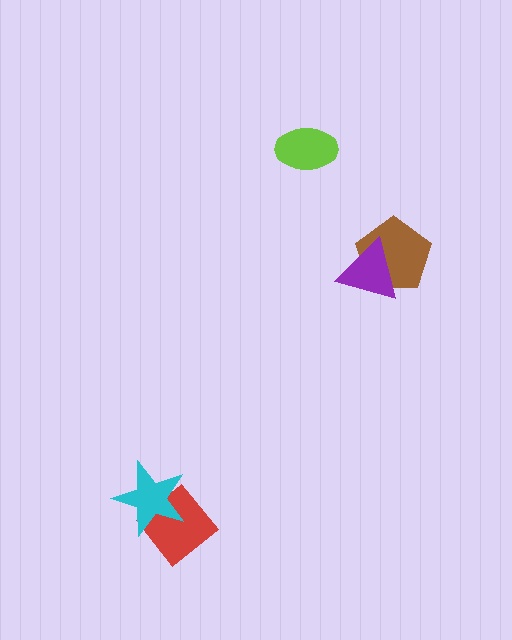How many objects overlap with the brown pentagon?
1 object overlaps with the brown pentagon.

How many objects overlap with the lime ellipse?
0 objects overlap with the lime ellipse.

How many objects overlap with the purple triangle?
1 object overlaps with the purple triangle.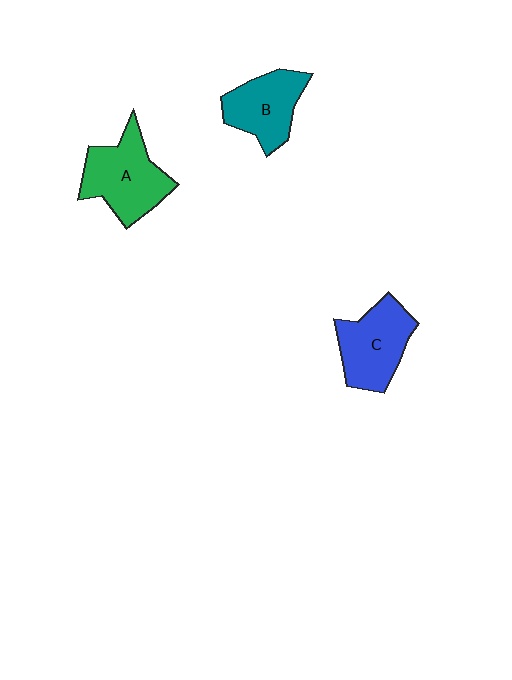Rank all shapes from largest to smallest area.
From largest to smallest: A (green), C (blue), B (teal).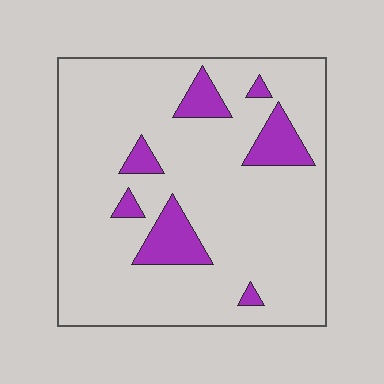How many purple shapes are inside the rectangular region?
7.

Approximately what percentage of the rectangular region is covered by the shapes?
Approximately 15%.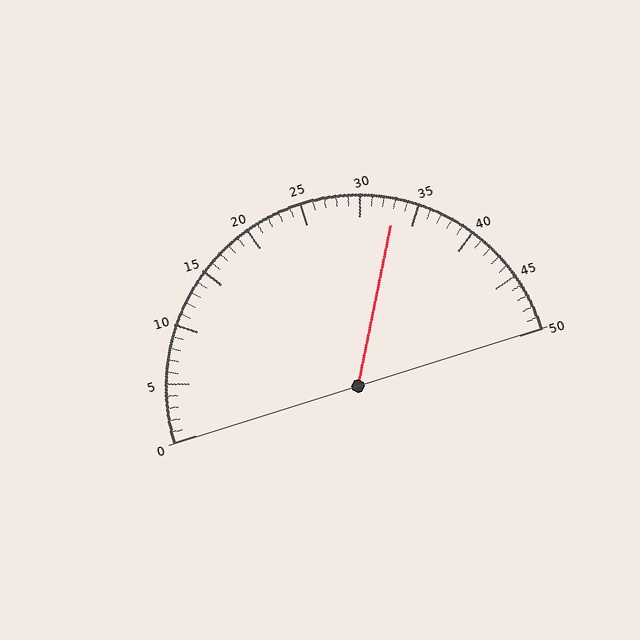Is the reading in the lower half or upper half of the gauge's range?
The reading is in the upper half of the range (0 to 50).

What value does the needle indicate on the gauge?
The needle indicates approximately 33.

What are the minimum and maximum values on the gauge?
The gauge ranges from 0 to 50.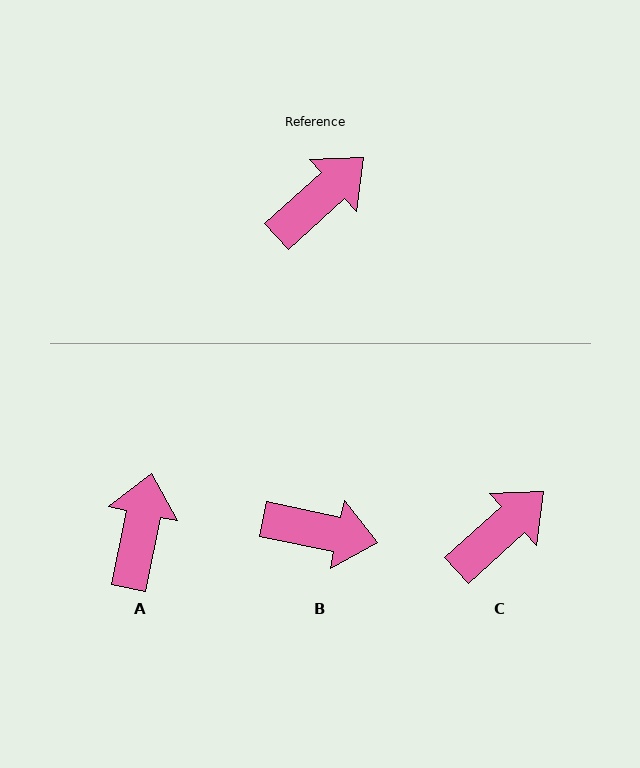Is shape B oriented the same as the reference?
No, it is off by about 54 degrees.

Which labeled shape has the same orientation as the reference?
C.